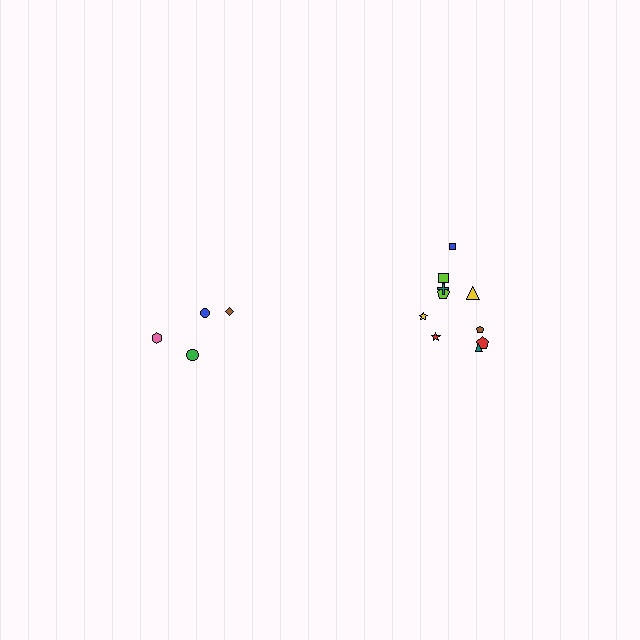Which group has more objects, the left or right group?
The right group.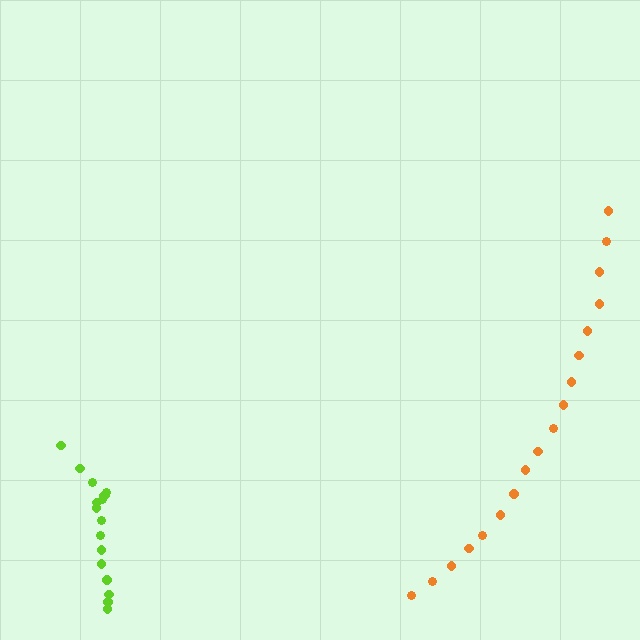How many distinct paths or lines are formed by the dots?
There are 2 distinct paths.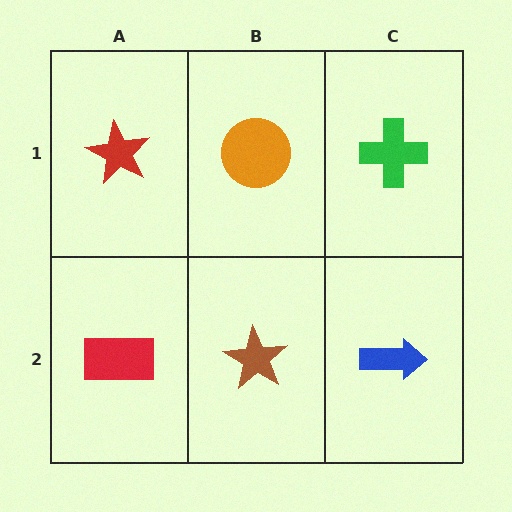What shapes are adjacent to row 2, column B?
An orange circle (row 1, column B), a red rectangle (row 2, column A), a blue arrow (row 2, column C).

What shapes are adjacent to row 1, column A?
A red rectangle (row 2, column A), an orange circle (row 1, column B).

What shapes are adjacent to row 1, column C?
A blue arrow (row 2, column C), an orange circle (row 1, column B).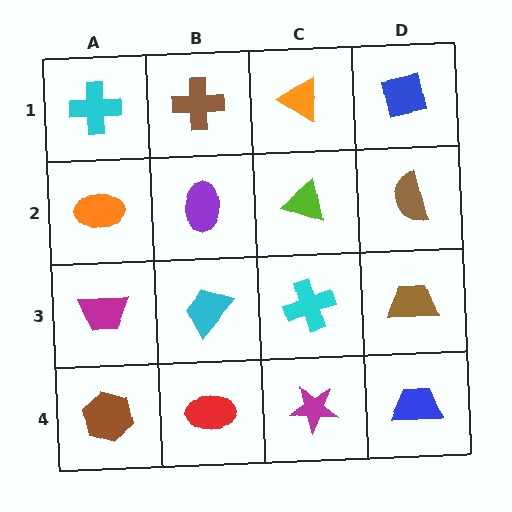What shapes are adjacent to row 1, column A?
An orange ellipse (row 2, column A), a brown cross (row 1, column B).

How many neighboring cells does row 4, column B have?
3.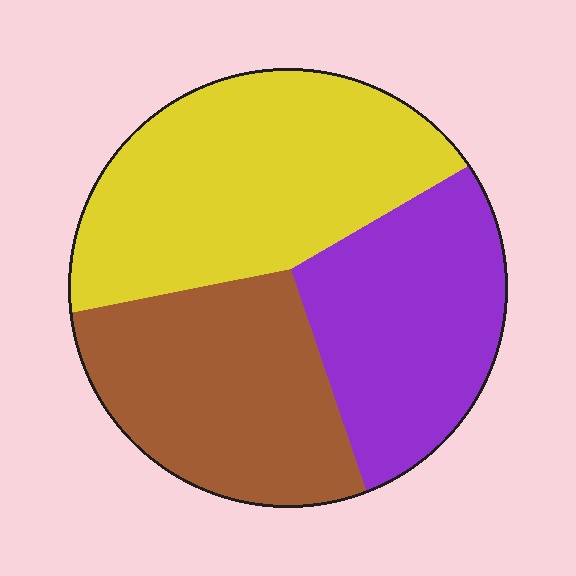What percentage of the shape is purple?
Purple covers about 30% of the shape.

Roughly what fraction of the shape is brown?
Brown takes up between a quarter and a half of the shape.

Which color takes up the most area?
Yellow, at roughly 40%.